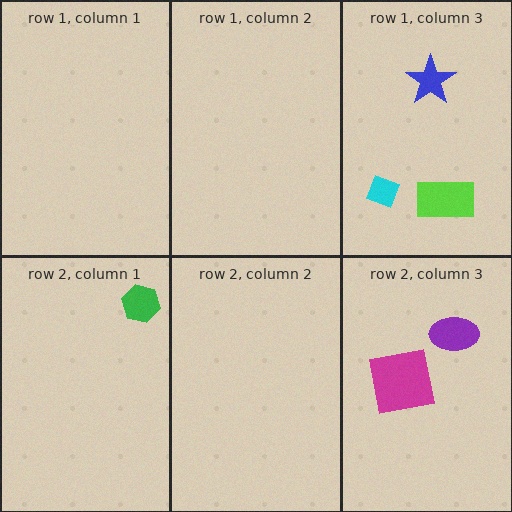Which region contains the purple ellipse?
The row 2, column 3 region.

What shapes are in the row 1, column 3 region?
The cyan diamond, the lime rectangle, the blue star.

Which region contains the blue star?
The row 1, column 3 region.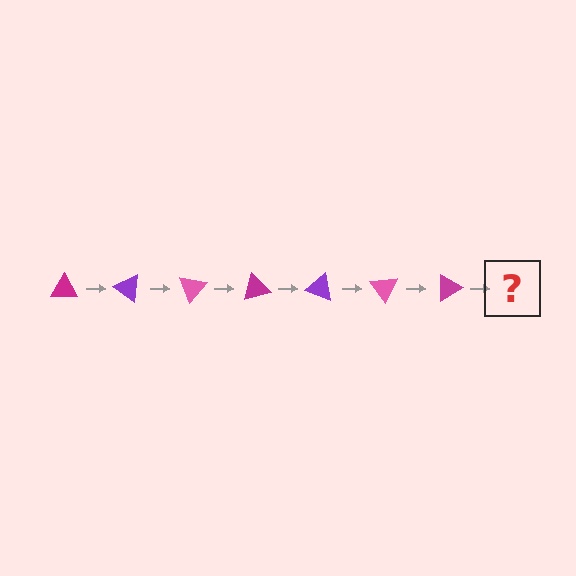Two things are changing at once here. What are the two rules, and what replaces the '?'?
The two rules are that it rotates 35 degrees each step and the color cycles through magenta, purple, and pink. The '?' should be a purple triangle, rotated 245 degrees from the start.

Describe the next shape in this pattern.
It should be a purple triangle, rotated 245 degrees from the start.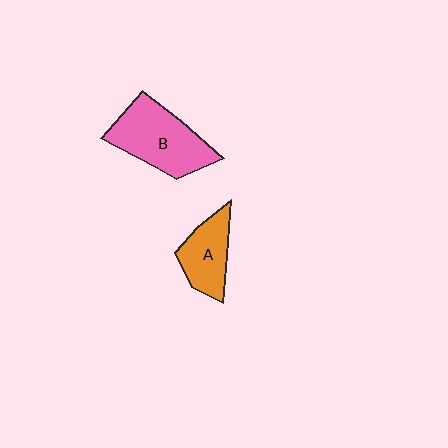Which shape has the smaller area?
Shape A (orange).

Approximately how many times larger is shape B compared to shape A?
Approximately 1.6 times.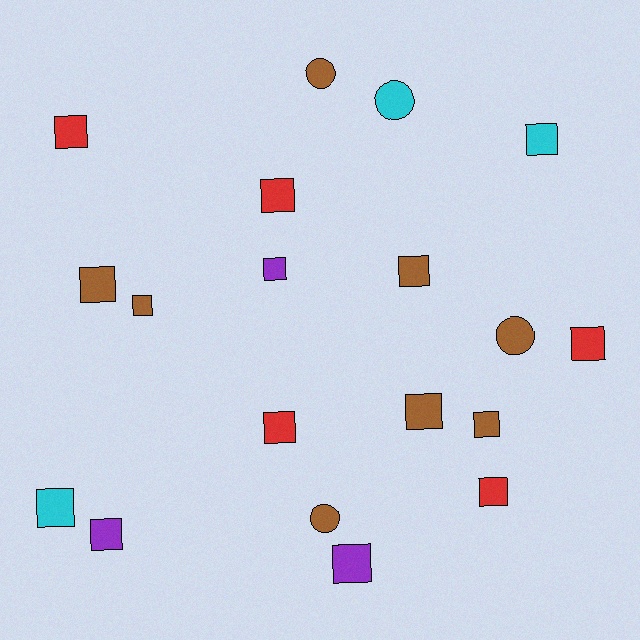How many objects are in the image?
There are 19 objects.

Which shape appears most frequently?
Square, with 15 objects.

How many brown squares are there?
There are 5 brown squares.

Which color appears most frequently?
Brown, with 8 objects.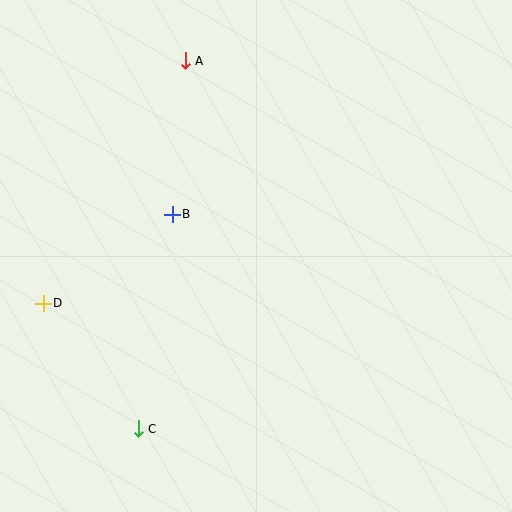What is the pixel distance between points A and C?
The distance between A and C is 371 pixels.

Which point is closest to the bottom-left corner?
Point C is closest to the bottom-left corner.